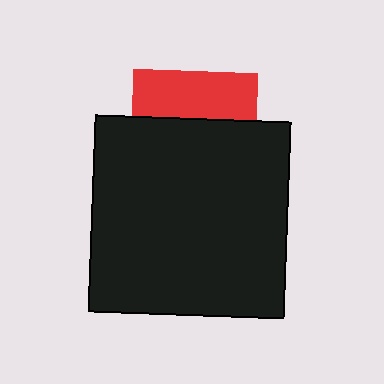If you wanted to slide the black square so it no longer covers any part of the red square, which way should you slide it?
Slide it down — that is the most direct way to separate the two shapes.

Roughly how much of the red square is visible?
A small part of it is visible (roughly 37%).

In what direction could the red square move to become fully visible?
The red square could move up. That would shift it out from behind the black square entirely.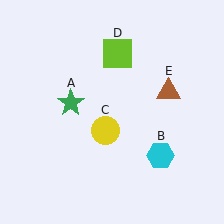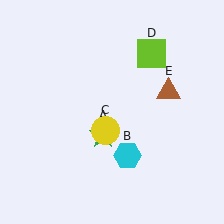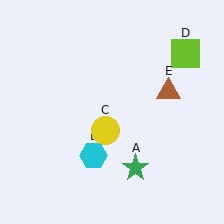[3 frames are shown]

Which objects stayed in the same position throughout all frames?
Yellow circle (object C) and brown triangle (object E) remained stationary.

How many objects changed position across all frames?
3 objects changed position: green star (object A), cyan hexagon (object B), lime square (object D).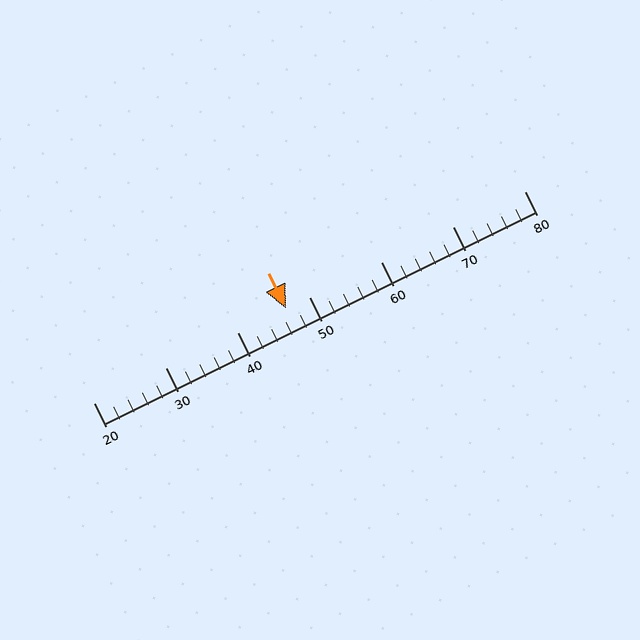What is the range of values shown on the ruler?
The ruler shows values from 20 to 80.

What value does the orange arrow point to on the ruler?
The orange arrow points to approximately 47.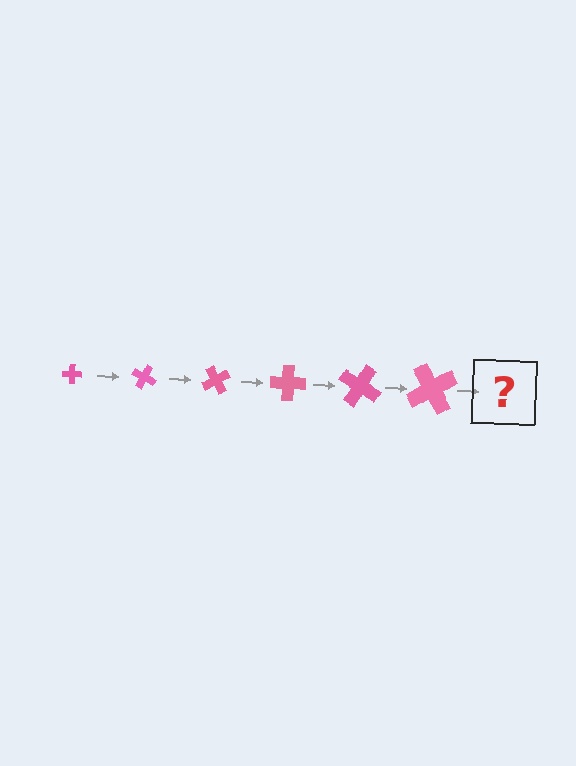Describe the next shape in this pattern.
It should be a cross, larger than the previous one and rotated 180 degrees from the start.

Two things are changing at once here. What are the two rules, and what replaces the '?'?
The two rules are that the cross grows larger each step and it rotates 30 degrees each step. The '?' should be a cross, larger than the previous one and rotated 180 degrees from the start.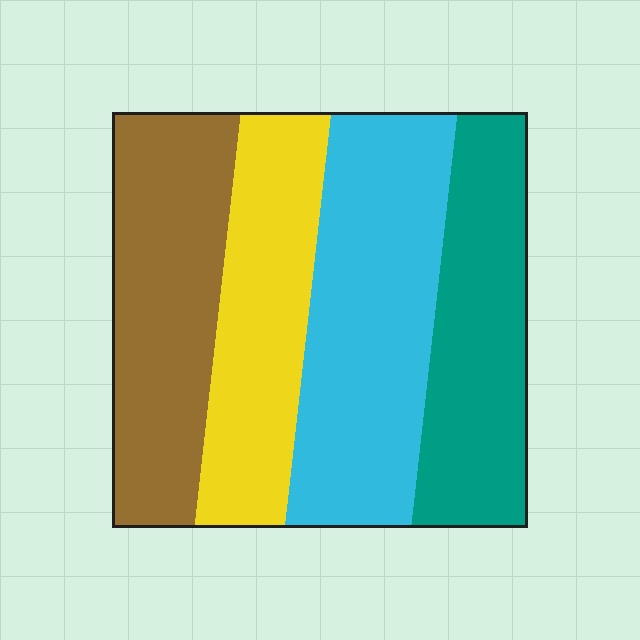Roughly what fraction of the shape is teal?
Teal takes up about one quarter (1/4) of the shape.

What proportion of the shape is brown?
Brown covers 25% of the shape.